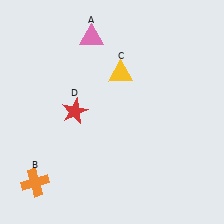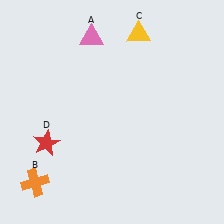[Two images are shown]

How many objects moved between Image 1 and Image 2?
2 objects moved between the two images.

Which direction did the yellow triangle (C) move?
The yellow triangle (C) moved up.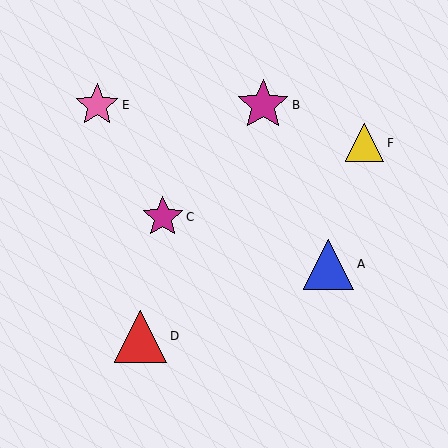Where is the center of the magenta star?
The center of the magenta star is at (263, 105).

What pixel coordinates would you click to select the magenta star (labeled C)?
Click at (163, 217) to select the magenta star C.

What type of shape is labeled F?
Shape F is a yellow triangle.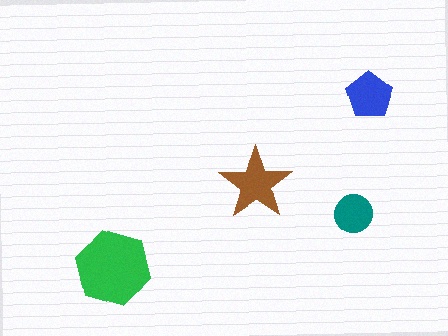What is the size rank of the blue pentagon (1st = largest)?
3rd.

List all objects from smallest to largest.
The teal circle, the blue pentagon, the brown star, the green hexagon.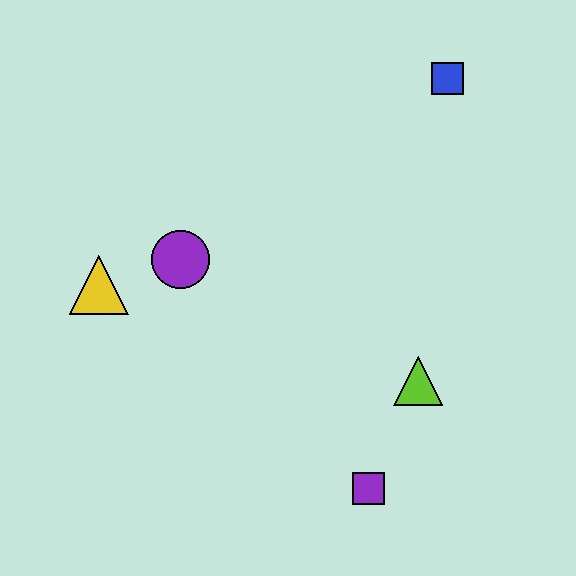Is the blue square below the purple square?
No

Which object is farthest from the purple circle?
The blue square is farthest from the purple circle.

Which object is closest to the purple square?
The lime triangle is closest to the purple square.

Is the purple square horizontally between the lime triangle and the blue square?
No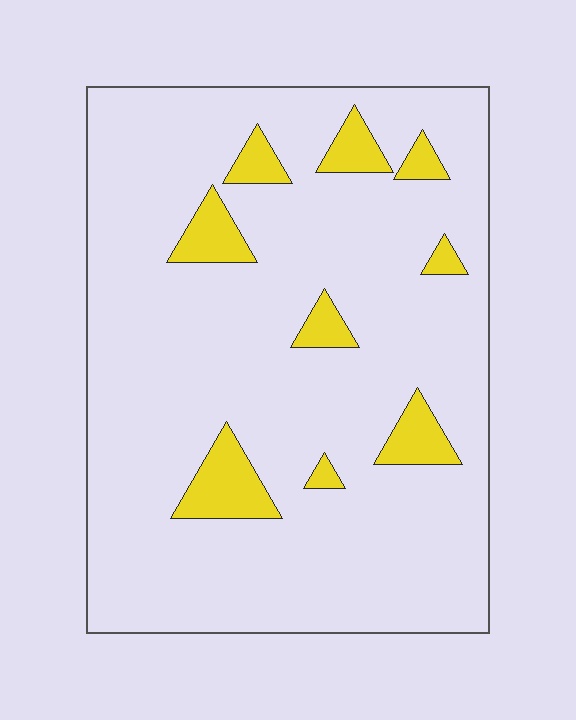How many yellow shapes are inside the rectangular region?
9.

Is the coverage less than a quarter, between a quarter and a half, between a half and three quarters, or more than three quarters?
Less than a quarter.